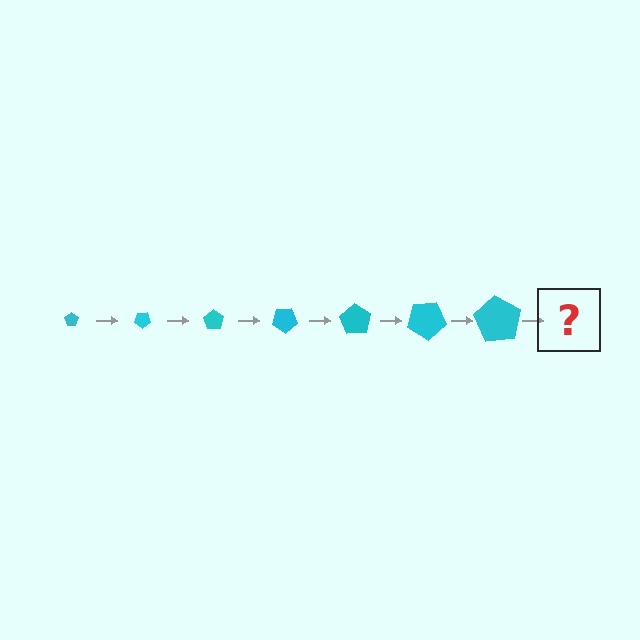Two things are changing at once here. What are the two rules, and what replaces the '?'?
The two rules are that the pentagon grows larger each step and it rotates 35 degrees each step. The '?' should be a pentagon, larger than the previous one and rotated 245 degrees from the start.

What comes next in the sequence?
The next element should be a pentagon, larger than the previous one and rotated 245 degrees from the start.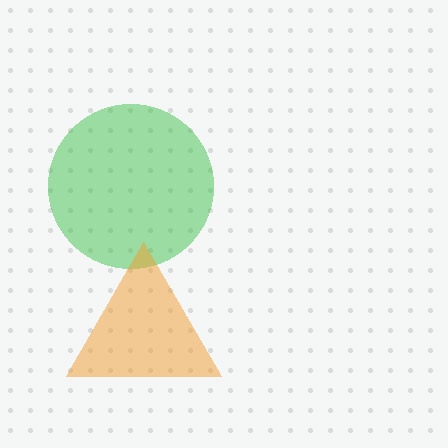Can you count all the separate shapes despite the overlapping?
Yes, there are 2 separate shapes.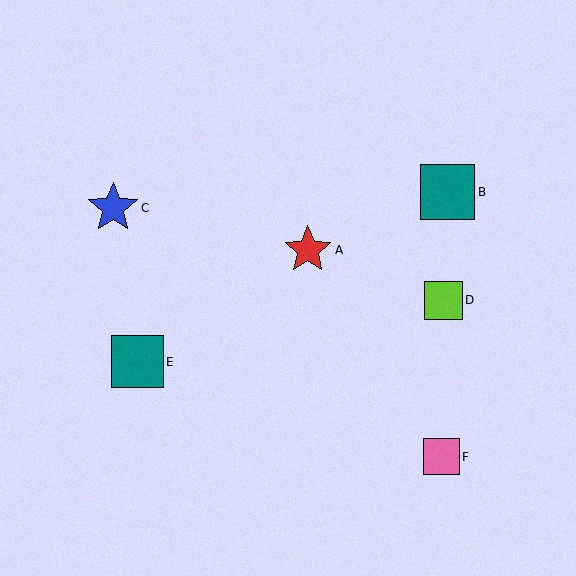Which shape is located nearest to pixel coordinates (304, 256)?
The red star (labeled A) at (308, 250) is nearest to that location.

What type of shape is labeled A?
Shape A is a red star.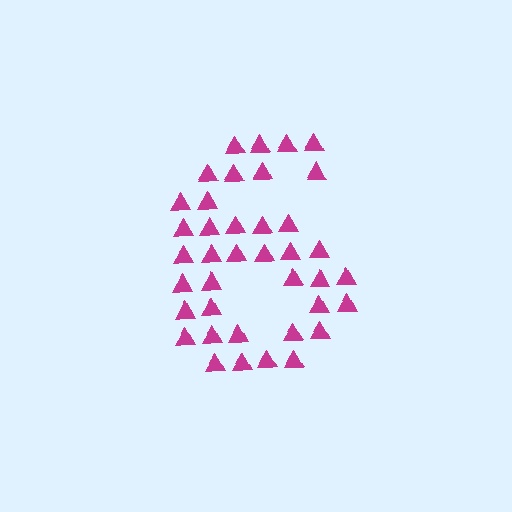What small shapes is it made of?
It is made of small triangles.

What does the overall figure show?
The overall figure shows the digit 6.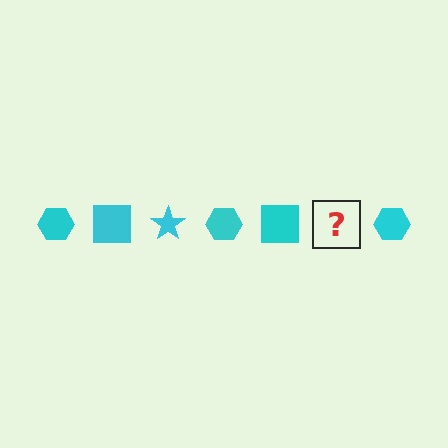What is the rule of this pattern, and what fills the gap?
The rule is that the pattern cycles through hexagon, square, star shapes in cyan. The gap should be filled with a cyan star.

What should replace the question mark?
The question mark should be replaced with a cyan star.